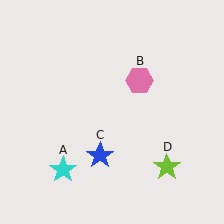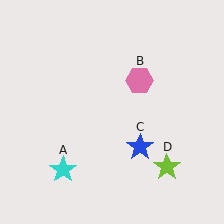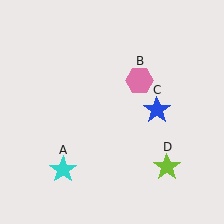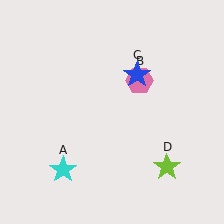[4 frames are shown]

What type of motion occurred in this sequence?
The blue star (object C) rotated counterclockwise around the center of the scene.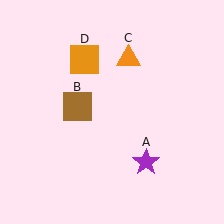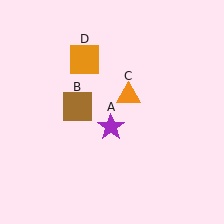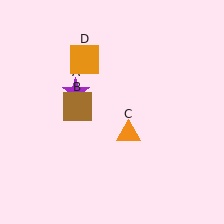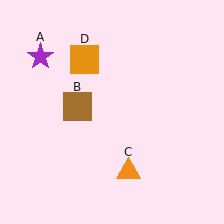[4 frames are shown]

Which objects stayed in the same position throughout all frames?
Brown square (object B) and orange square (object D) remained stationary.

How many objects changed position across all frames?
2 objects changed position: purple star (object A), orange triangle (object C).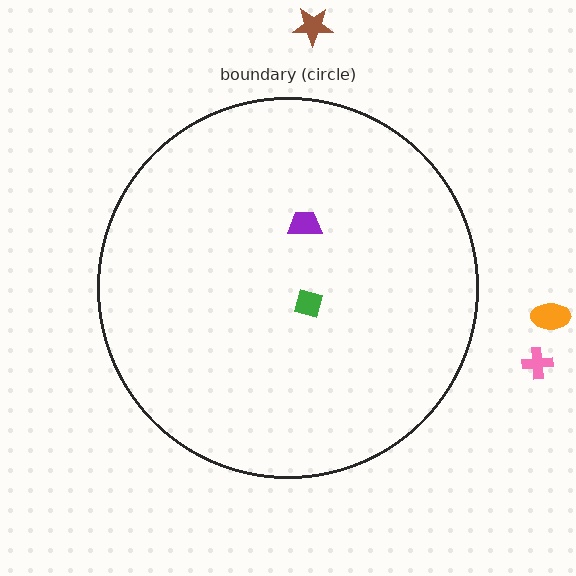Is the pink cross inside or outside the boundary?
Outside.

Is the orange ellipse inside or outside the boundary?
Outside.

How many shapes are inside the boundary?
2 inside, 3 outside.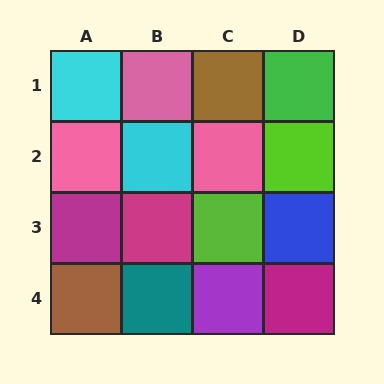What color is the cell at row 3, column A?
Magenta.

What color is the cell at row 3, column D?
Blue.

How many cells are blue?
1 cell is blue.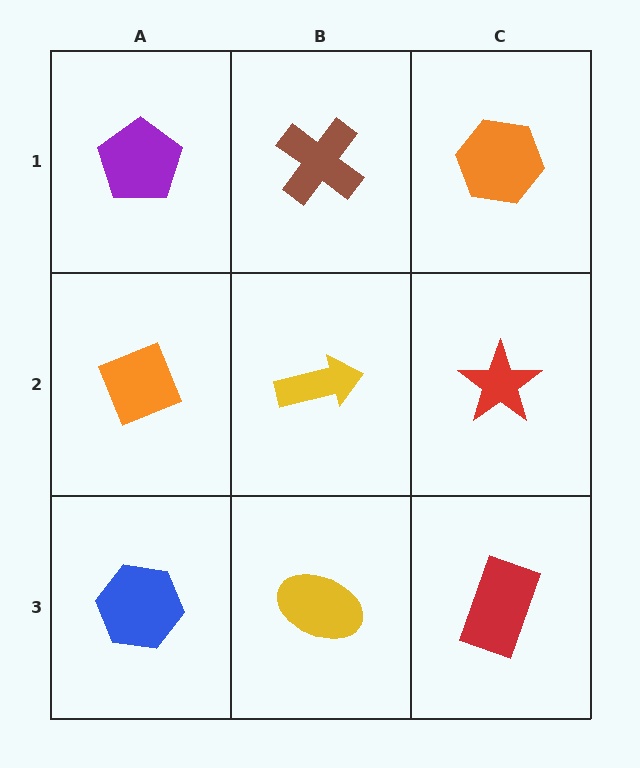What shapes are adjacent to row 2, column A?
A purple pentagon (row 1, column A), a blue hexagon (row 3, column A), a yellow arrow (row 2, column B).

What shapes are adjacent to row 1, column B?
A yellow arrow (row 2, column B), a purple pentagon (row 1, column A), an orange hexagon (row 1, column C).